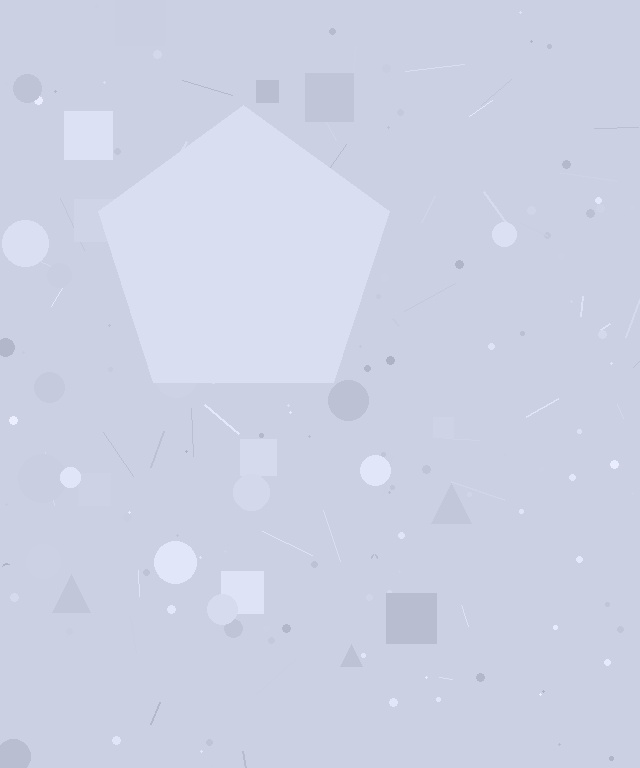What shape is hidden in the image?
A pentagon is hidden in the image.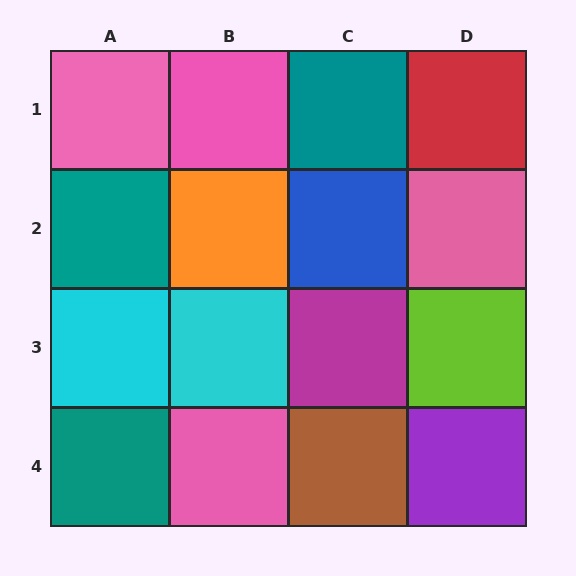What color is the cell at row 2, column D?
Pink.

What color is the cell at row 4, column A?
Teal.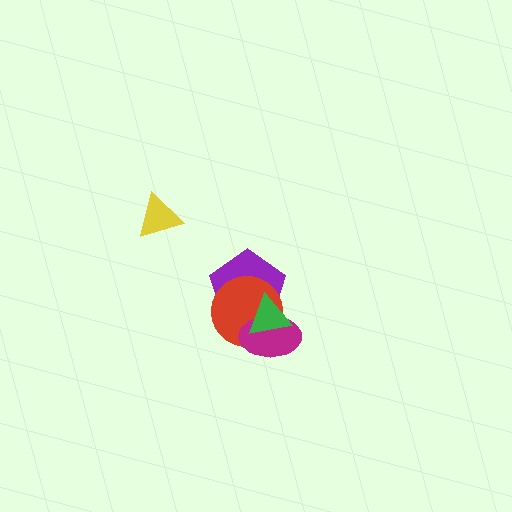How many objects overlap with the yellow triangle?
0 objects overlap with the yellow triangle.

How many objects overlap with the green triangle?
3 objects overlap with the green triangle.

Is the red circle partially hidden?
Yes, it is partially covered by another shape.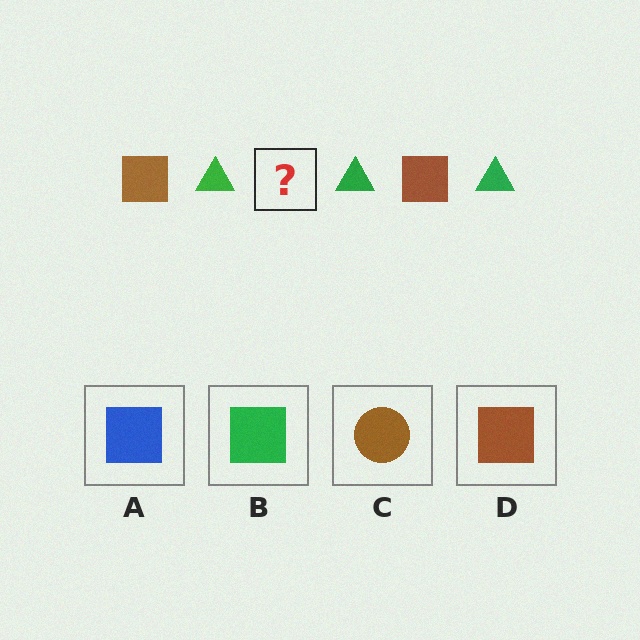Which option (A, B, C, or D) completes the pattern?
D.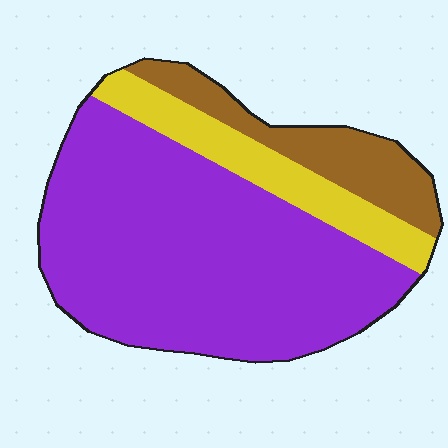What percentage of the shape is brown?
Brown covers 16% of the shape.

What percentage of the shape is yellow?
Yellow covers 16% of the shape.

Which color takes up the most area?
Purple, at roughly 70%.